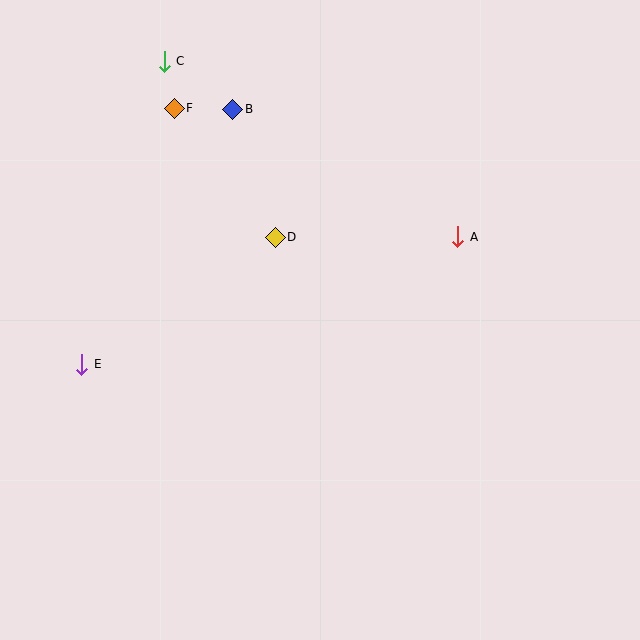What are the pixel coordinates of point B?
Point B is at (233, 109).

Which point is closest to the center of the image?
Point D at (275, 237) is closest to the center.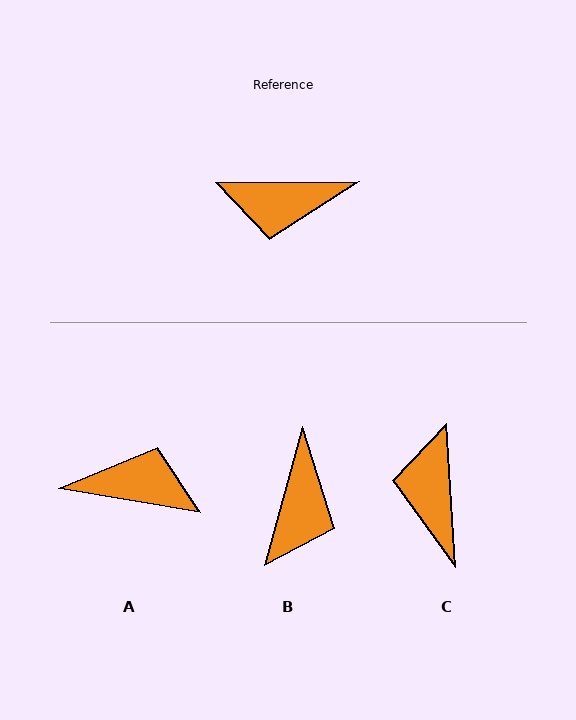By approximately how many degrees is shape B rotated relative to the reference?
Approximately 74 degrees counter-clockwise.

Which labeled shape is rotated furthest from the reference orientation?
A, about 170 degrees away.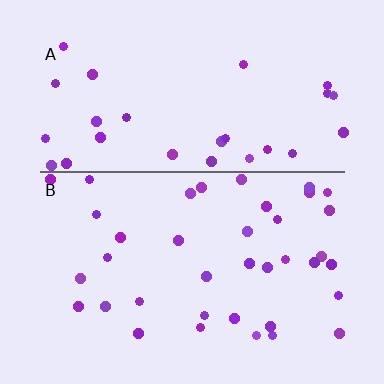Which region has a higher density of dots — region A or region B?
B (the bottom).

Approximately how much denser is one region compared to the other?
Approximately 1.3× — region B over region A.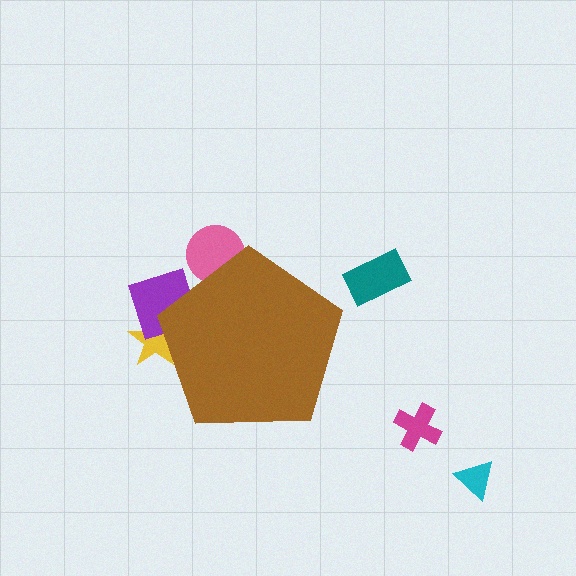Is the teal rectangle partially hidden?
No, the teal rectangle is fully visible.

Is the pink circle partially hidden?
Yes, the pink circle is partially hidden behind the brown pentagon.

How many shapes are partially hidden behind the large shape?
3 shapes are partially hidden.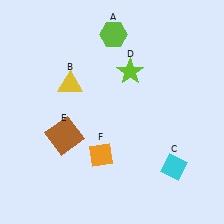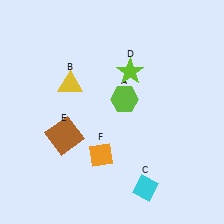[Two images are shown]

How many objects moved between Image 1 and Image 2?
2 objects moved between the two images.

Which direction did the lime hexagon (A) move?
The lime hexagon (A) moved down.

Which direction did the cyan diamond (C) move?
The cyan diamond (C) moved left.